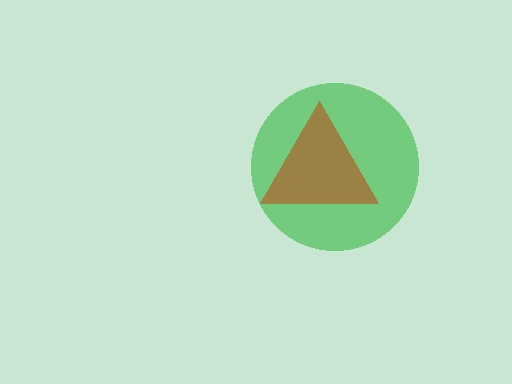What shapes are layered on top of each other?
The layered shapes are: a green circle, a brown triangle.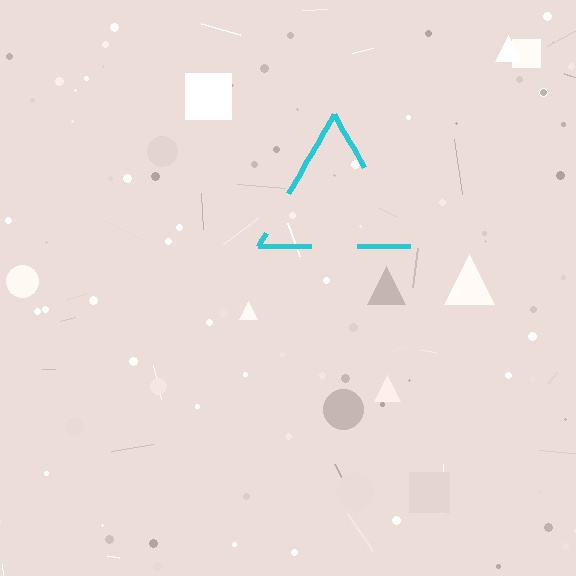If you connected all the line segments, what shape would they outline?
They would outline a triangle.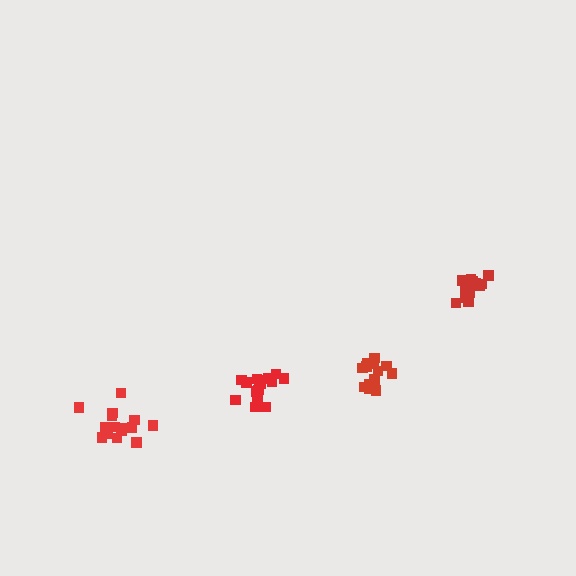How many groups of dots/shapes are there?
There are 4 groups.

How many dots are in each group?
Group 1: 14 dots, Group 2: 14 dots, Group 3: 16 dots, Group 4: 16 dots (60 total).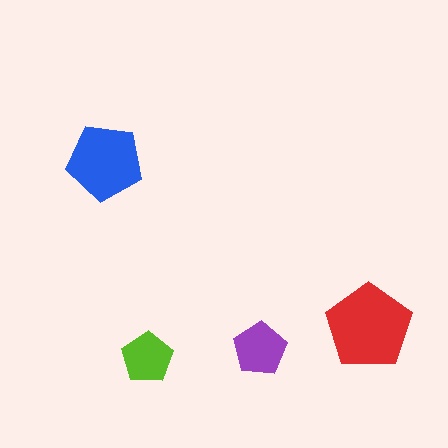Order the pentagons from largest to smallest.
the red one, the blue one, the purple one, the lime one.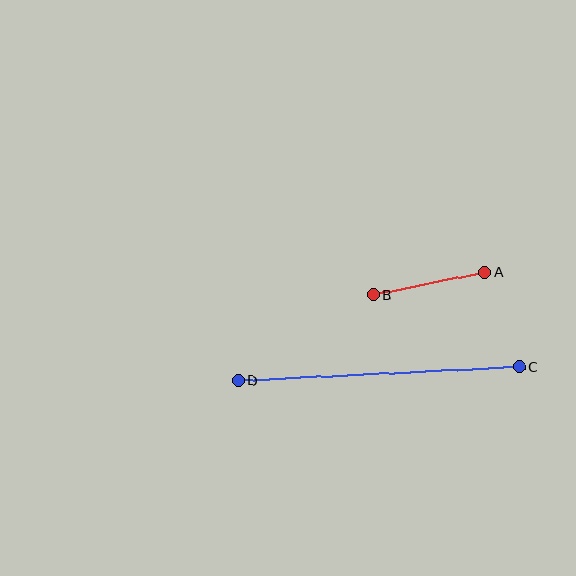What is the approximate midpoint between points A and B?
The midpoint is at approximately (429, 284) pixels.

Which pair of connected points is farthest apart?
Points C and D are farthest apart.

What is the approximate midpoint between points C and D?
The midpoint is at approximately (378, 373) pixels.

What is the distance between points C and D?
The distance is approximately 282 pixels.